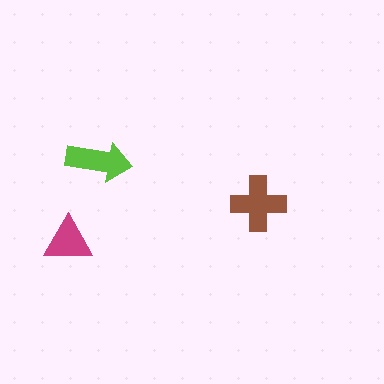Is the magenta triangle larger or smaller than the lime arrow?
Smaller.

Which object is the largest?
The brown cross.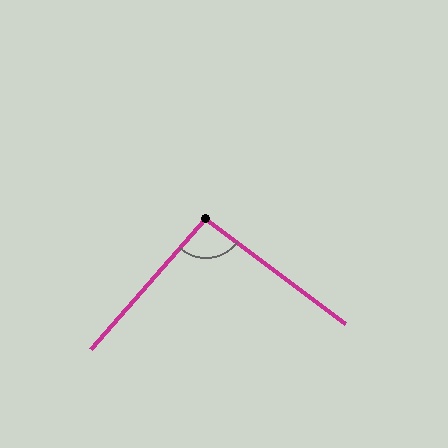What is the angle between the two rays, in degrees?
Approximately 94 degrees.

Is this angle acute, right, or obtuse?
It is approximately a right angle.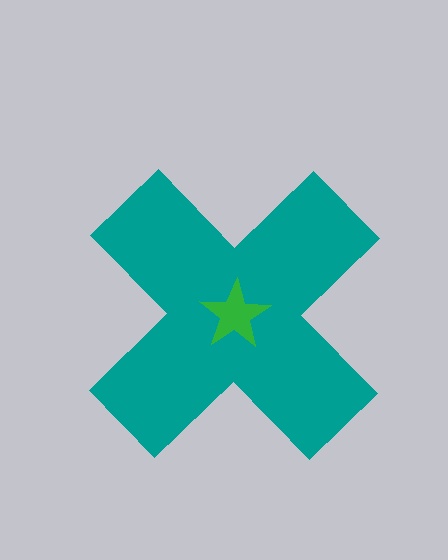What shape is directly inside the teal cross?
The green star.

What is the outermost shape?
The teal cross.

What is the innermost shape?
The green star.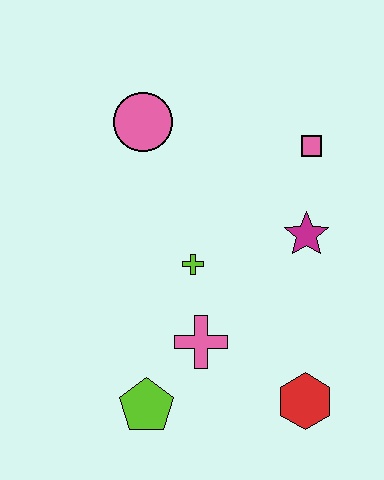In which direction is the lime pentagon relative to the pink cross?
The lime pentagon is below the pink cross.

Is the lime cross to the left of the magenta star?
Yes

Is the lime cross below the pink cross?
No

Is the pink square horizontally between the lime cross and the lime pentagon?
No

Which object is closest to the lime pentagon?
The pink cross is closest to the lime pentagon.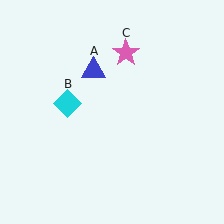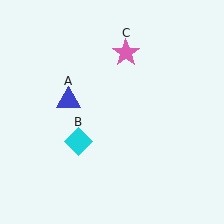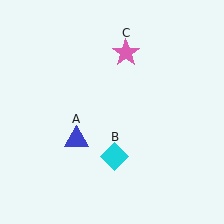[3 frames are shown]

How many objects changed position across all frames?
2 objects changed position: blue triangle (object A), cyan diamond (object B).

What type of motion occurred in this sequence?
The blue triangle (object A), cyan diamond (object B) rotated counterclockwise around the center of the scene.